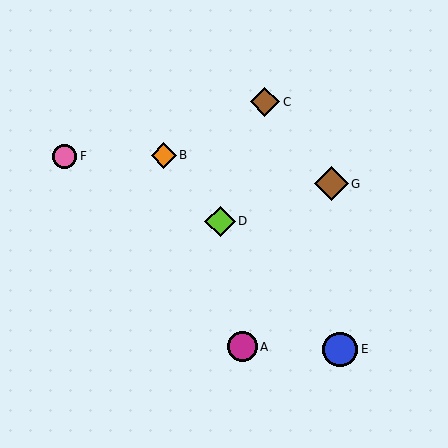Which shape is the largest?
The blue circle (labeled E) is the largest.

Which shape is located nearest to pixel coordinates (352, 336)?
The blue circle (labeled E) at (340, 349) is nearest to that location.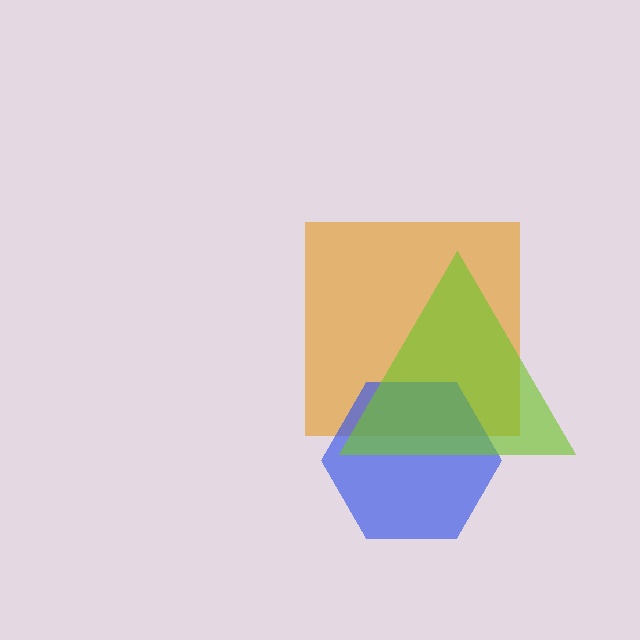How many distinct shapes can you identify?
There are 3 distinct shapes: an orange square, a blue hexagon, a lime triangle.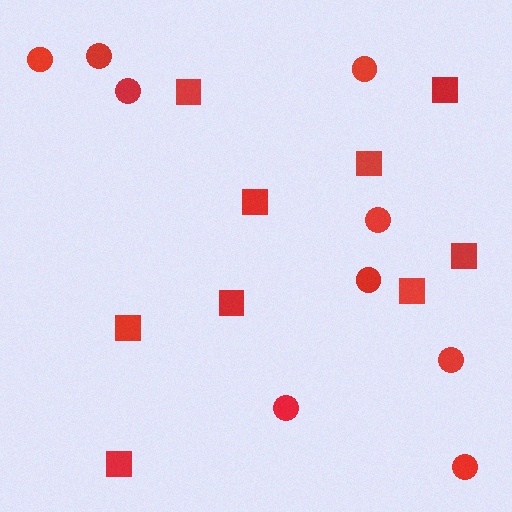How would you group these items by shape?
There are 2 groups: one group of squares (9) and one group of circles (9).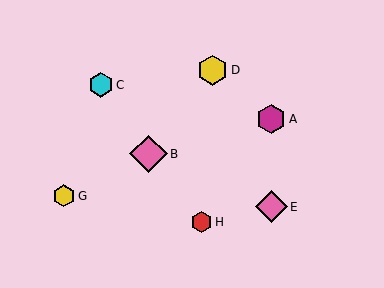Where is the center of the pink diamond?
The center of the pink diamond is at (271, 207).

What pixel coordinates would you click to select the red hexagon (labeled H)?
Click at (201, 222) to select the red hexagon H.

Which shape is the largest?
The pink diamond (labeled B) is the largest.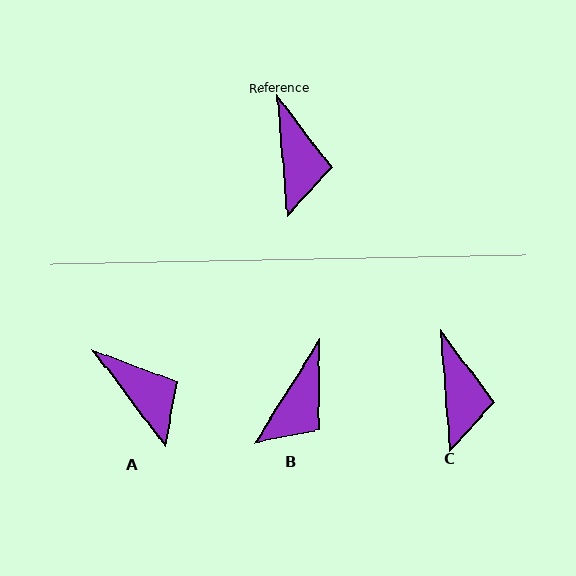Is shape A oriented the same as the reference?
No, it is off by about 33 degrees.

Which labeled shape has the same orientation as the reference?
C.